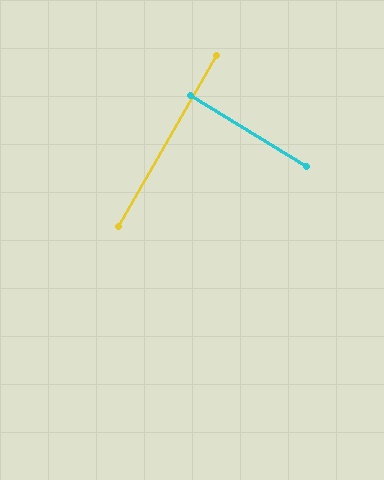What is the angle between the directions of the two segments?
Approximately 88 degrees.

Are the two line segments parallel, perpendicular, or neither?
Perpendicular — they meet at approximately 88°.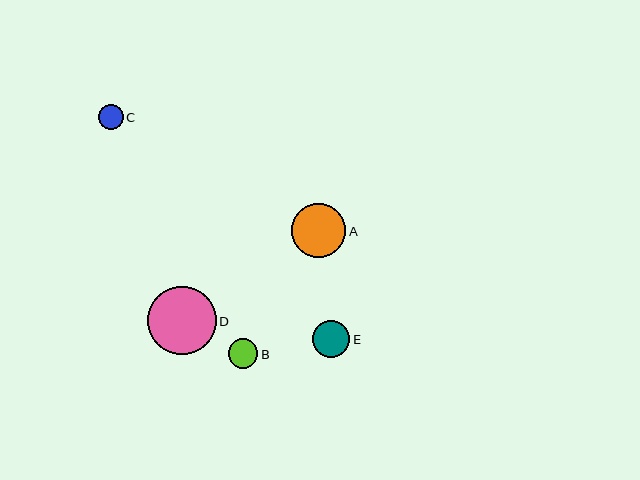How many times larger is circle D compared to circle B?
Circle D is approximately 2.3 times the size of circle B.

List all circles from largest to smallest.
From largest to smallest: D, A, E, B, C.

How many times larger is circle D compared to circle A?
Circle D is approximately 1.3 times the size of circle A.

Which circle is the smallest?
Circle C is the smallest with a size of approximately 25 pixels.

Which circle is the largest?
Circle D is the largest with a size of approximately 68 pixels.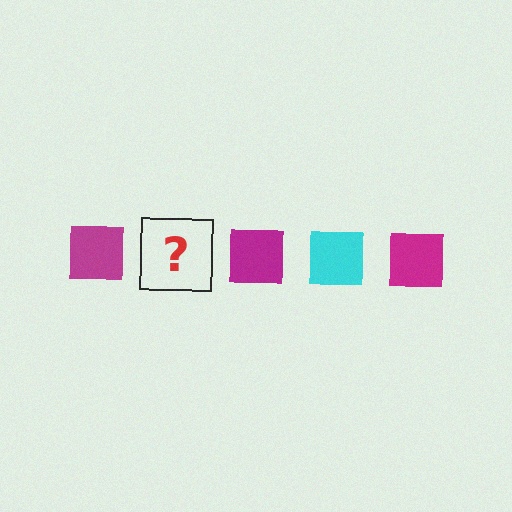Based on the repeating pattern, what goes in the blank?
The blank should be a cyan square.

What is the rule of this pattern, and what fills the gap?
The rule is that the pattern cycles through magenta, cyan squares. The gap should be filled with a cyan square.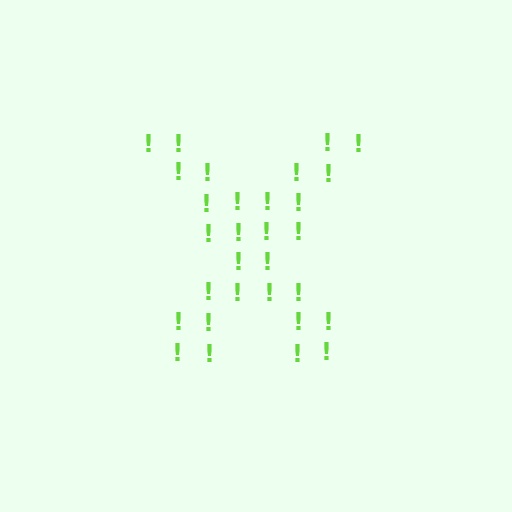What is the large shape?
The large shape is the letter X.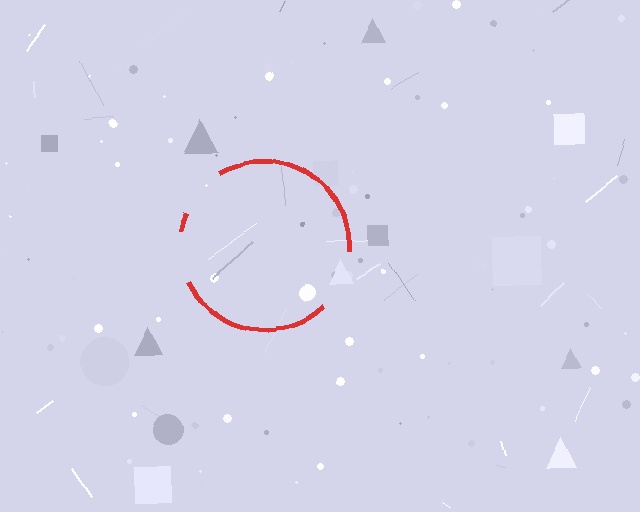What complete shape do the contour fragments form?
The contour fragments form a circle.